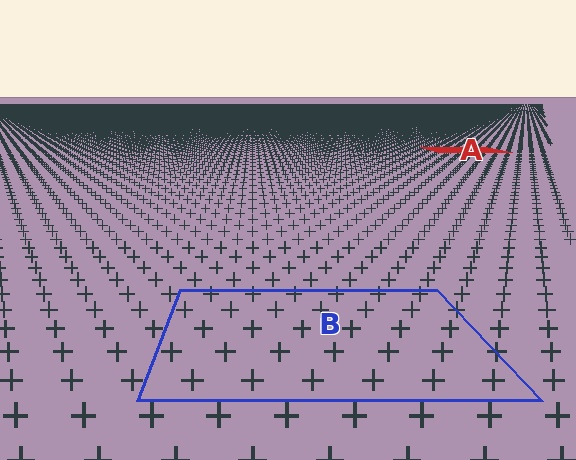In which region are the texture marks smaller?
The texture marks are smaller in region A, because it is farther away.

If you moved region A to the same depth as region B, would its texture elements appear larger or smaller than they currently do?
They would appear larger. At a closer depth, the same texture elements are projected at a bigger on-screen size.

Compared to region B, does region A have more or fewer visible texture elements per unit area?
Region A has more texture elements per unit area — they are packed more densely because it is farther away.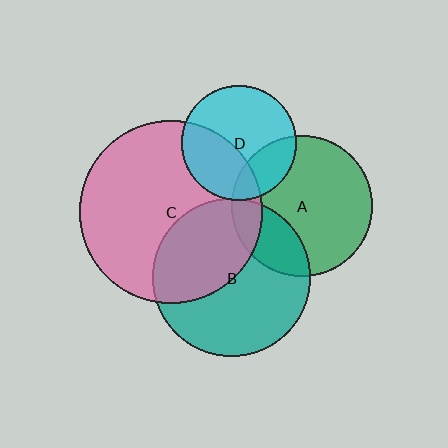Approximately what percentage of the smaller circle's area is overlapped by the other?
Approximately 5%.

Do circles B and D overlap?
Yes.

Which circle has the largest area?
Circle C (pink).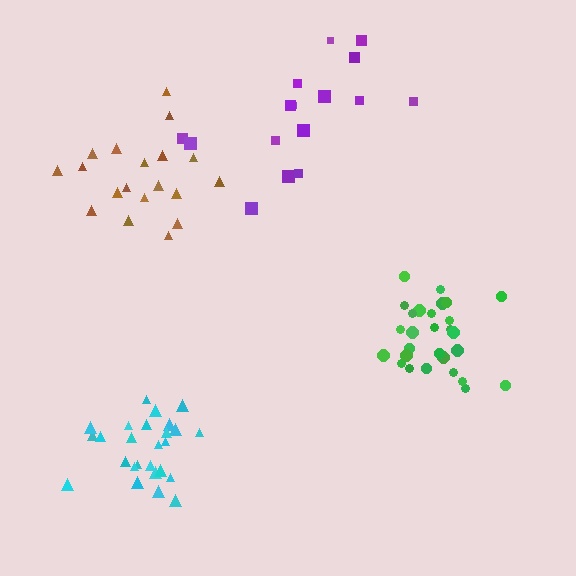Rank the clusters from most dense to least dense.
green, cyan, brown, purple.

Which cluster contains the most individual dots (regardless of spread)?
Green (29).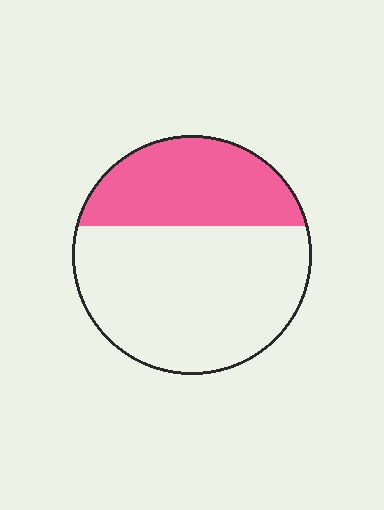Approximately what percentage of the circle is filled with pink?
Approximately 35%.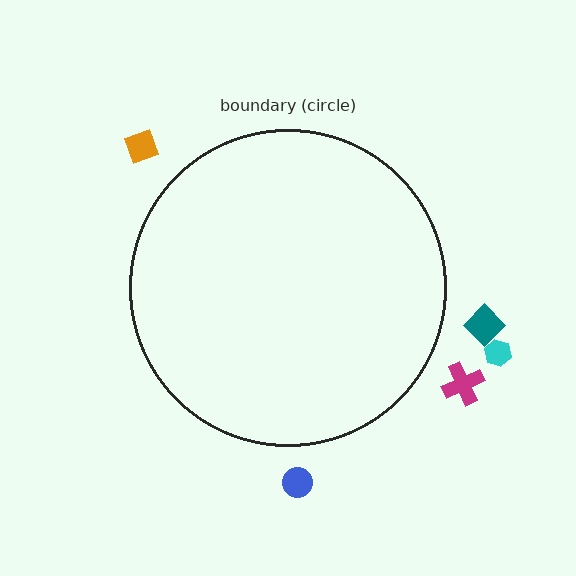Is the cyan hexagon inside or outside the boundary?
Outside.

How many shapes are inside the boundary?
0 inside, 5 outside.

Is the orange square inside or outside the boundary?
Outside.